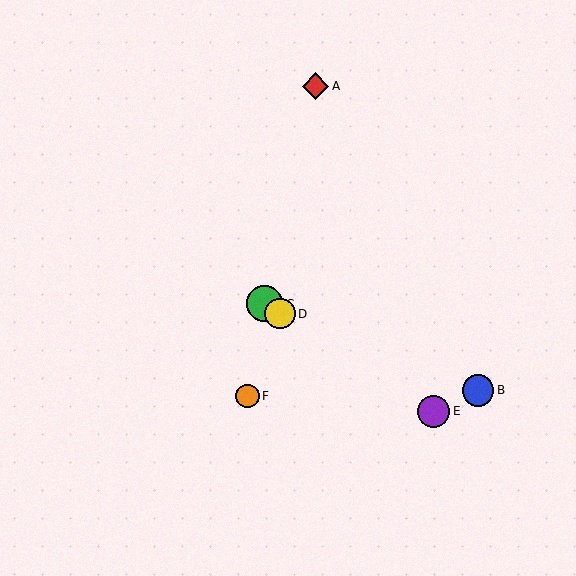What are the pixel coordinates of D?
Object D is at (280, 314).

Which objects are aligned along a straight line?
Objects C, D, E are aligned along a straight line.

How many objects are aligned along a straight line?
3 objects (C, D, E) are aligned along a straight line.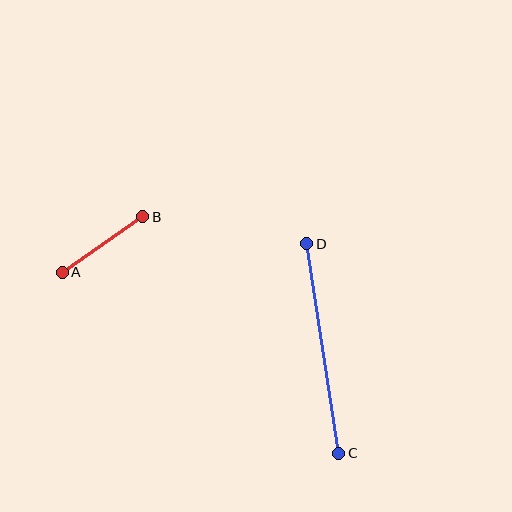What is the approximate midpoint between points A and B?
The midpoint is at approximately (103, 244) pixels.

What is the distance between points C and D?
The distance is approximately 212 pixels.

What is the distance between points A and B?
The distance is approximately 98 pixels.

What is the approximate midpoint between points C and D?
The midpoint is at approximately (323, 349) pixels.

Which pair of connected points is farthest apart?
Points C and D are farthest apart.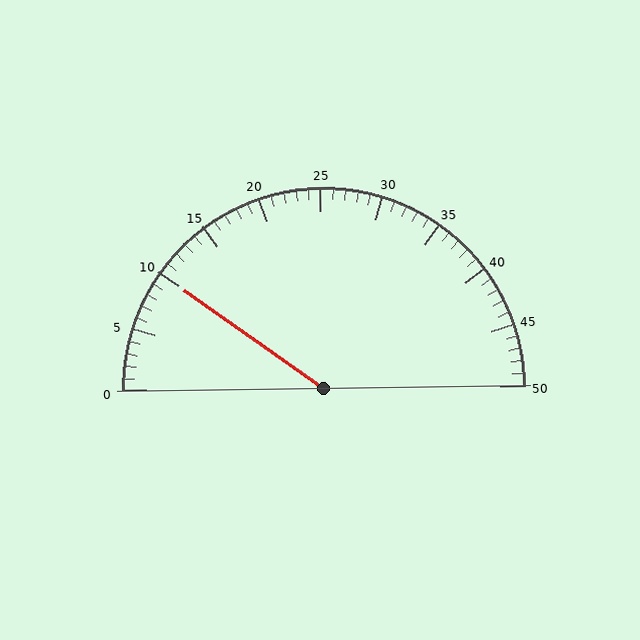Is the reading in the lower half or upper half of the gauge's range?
The reading is in the lower half of the range (0 to 50).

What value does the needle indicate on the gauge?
The needle indicates approximately 10.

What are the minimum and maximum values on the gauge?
The gauge ranges from 0 to 50.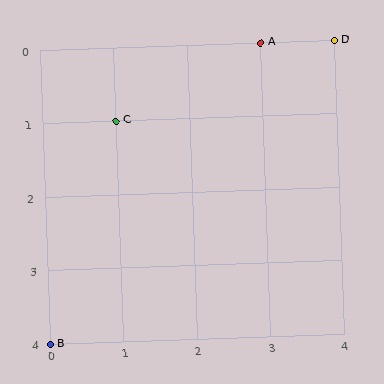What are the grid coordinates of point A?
Point A is at grid coordinates (3, 0).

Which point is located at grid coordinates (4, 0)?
Point D is at (4, 0).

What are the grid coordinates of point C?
Point C is at grid coordinates (1, 1).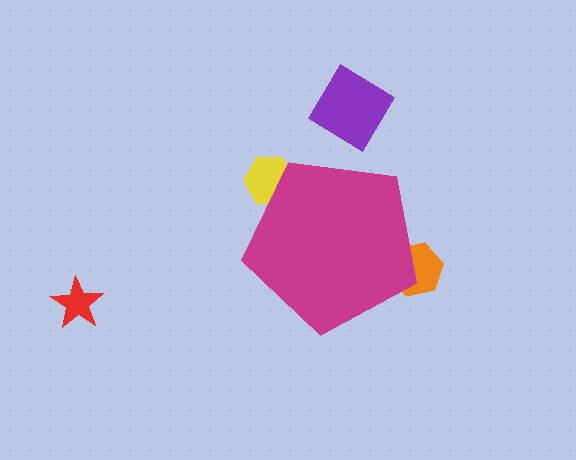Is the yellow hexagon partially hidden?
Yes, the yellow hexagon is partially hidden behind the magenta pentagon.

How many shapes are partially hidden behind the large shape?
2 shapes are partially hidden.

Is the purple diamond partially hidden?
No, the purple diamond is fully visible.